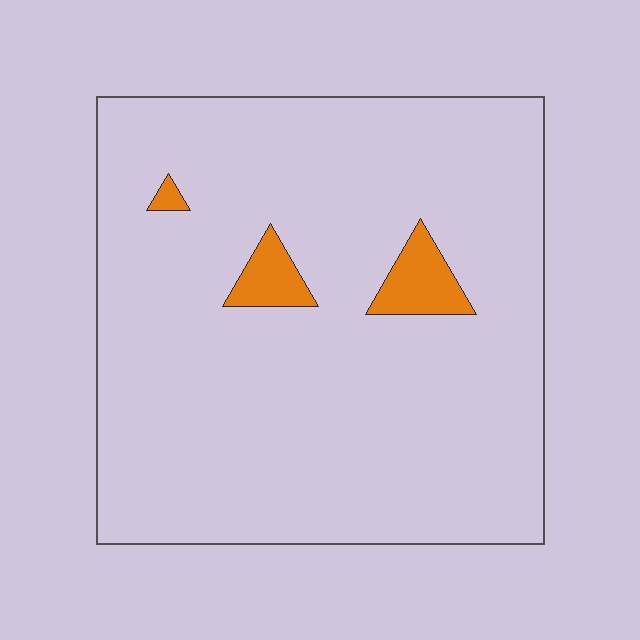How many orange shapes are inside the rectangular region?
3.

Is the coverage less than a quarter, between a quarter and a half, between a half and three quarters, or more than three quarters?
Less than a quarter.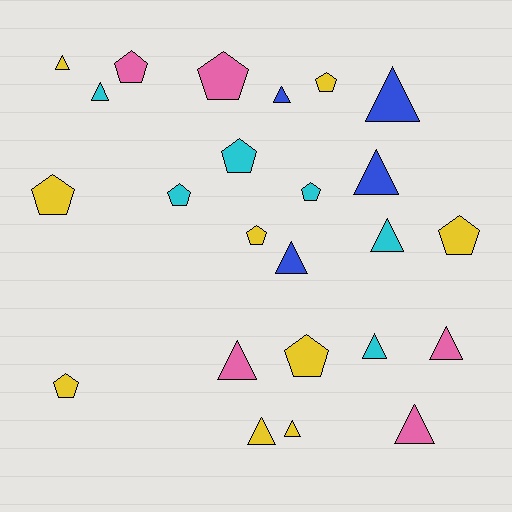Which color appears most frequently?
Yellow, with 9 objects.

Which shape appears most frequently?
Triangle, with 13 objects.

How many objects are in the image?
There are 24 objects.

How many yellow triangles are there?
There are 3 yellow triangles.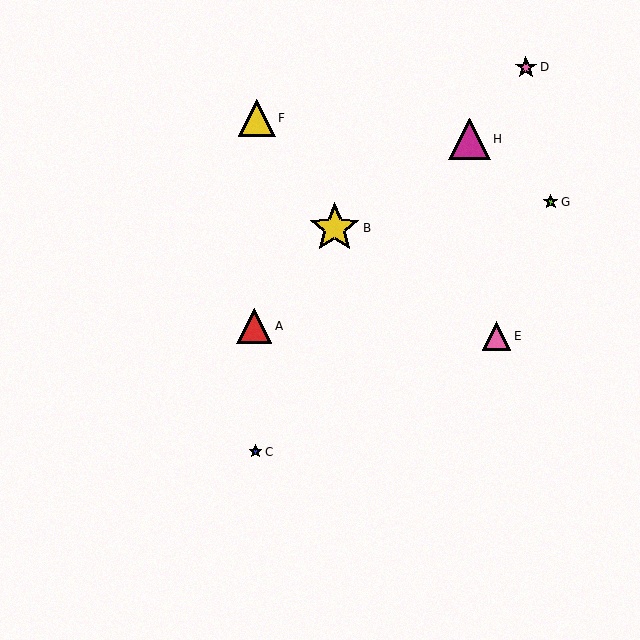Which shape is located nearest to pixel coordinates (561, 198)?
The lime star (labeled G) at (551, 202) is nearest to that location.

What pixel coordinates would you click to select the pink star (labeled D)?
Click at (526, 67) to select the pink star D.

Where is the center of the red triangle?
The center of the red triangle is at (254, 326).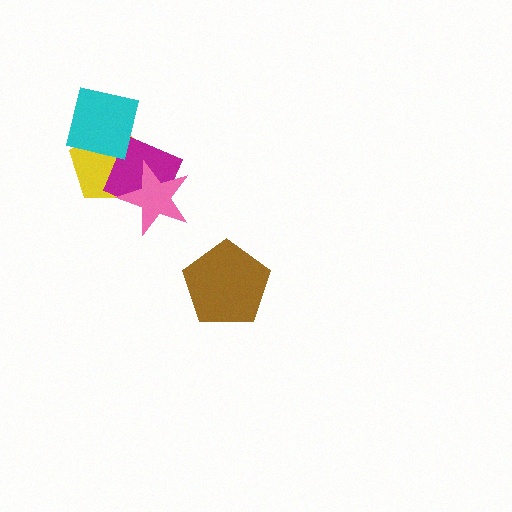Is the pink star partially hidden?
No, no other shape covers it.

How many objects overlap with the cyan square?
1 object overlaps with the cyan square.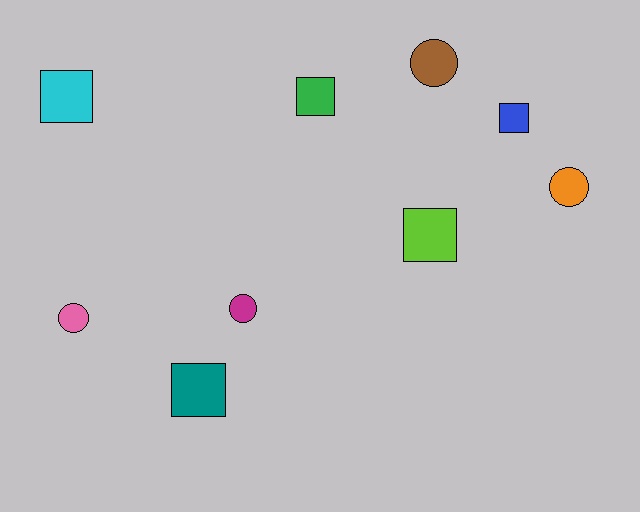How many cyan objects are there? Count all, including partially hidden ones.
There is 1 cyan object.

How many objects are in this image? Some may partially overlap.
There are 9 objects.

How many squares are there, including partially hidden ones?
There are 5 squares.